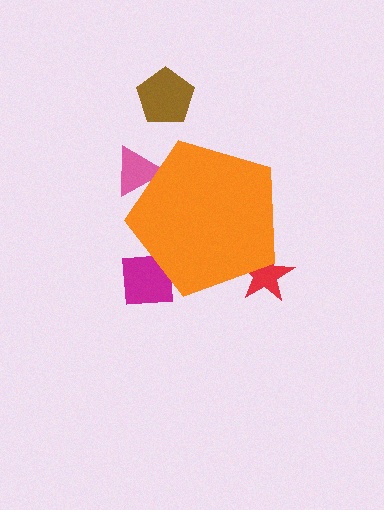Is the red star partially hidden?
Yes, the red star is partially hidden behind the orange pentagon.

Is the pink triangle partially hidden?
Yes, the pink triangle is partially hidden behind the orange pentagon.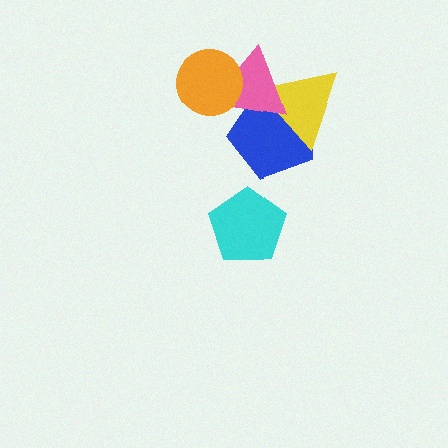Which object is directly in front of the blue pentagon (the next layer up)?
The yellow triangle is directly in front of the blue pentagon.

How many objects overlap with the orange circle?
1 object overlaps with the orange circle.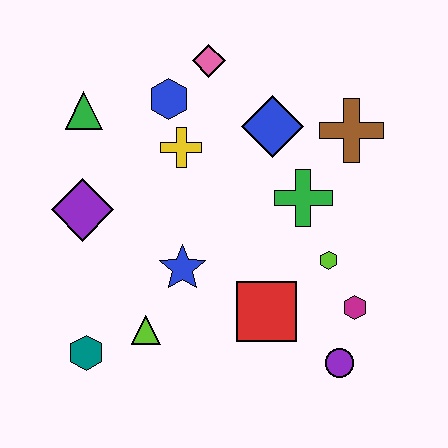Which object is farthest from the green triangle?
The purple circle is farthest from the green triangle.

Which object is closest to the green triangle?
The blue hexagon is closest to the green triangle.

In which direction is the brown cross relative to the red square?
The brown cross is above the red square.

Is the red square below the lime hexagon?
Yes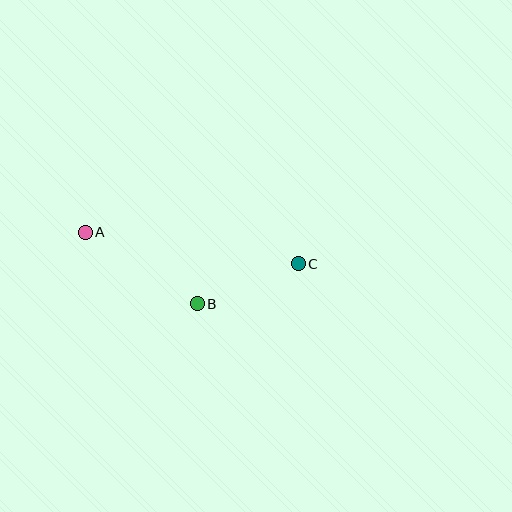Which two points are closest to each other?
Points B and C are closest to each other.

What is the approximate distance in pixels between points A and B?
The distance between A and B is approximately 133 pixels.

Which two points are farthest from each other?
Points A and C are farthest from each other.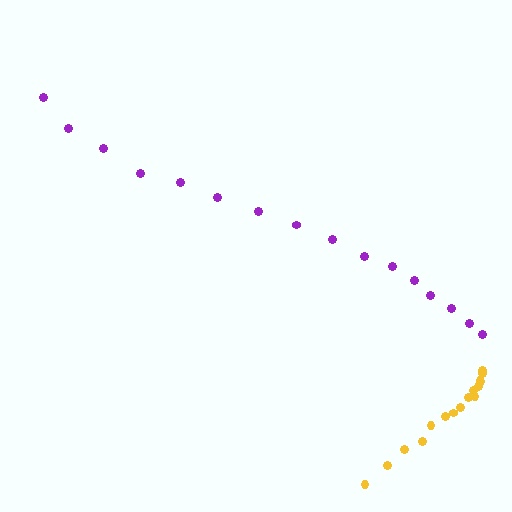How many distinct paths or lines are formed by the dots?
There are 2 distinct paths.